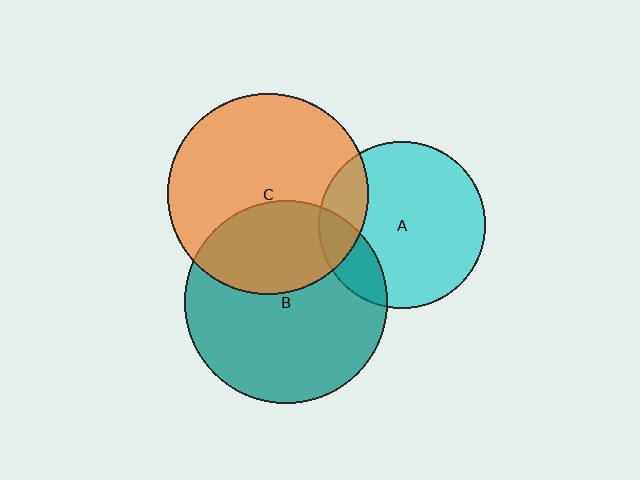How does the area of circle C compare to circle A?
Approximately 1.5 times.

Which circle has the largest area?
Circle B (teal).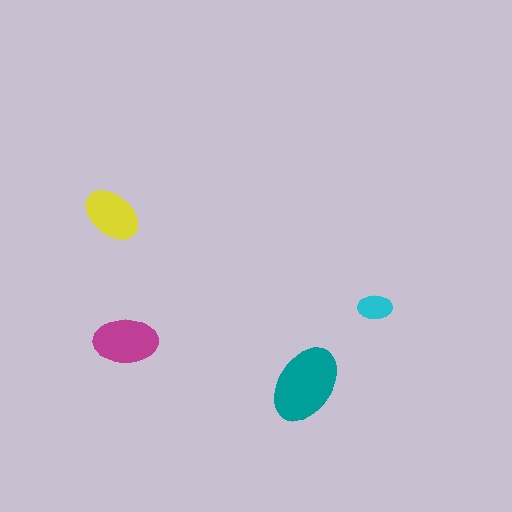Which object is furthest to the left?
The yellow ellipse is leftmost.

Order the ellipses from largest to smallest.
the teal one, the magenta one, the yellow one, the cyan one.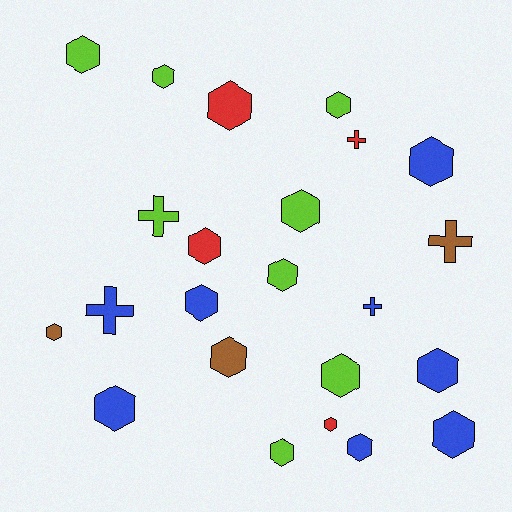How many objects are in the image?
There are 23 objects.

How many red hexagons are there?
There are 3 red hexagons.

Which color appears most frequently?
Lime, with 8 objects.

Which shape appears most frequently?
Hexagon, with 18 objects.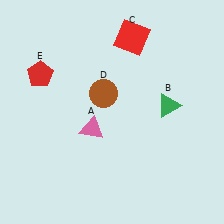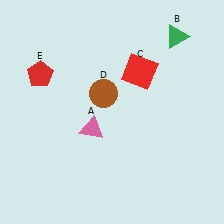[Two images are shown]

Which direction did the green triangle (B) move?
The green triangle (B) moved up.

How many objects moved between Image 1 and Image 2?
2 objects moved between the two images.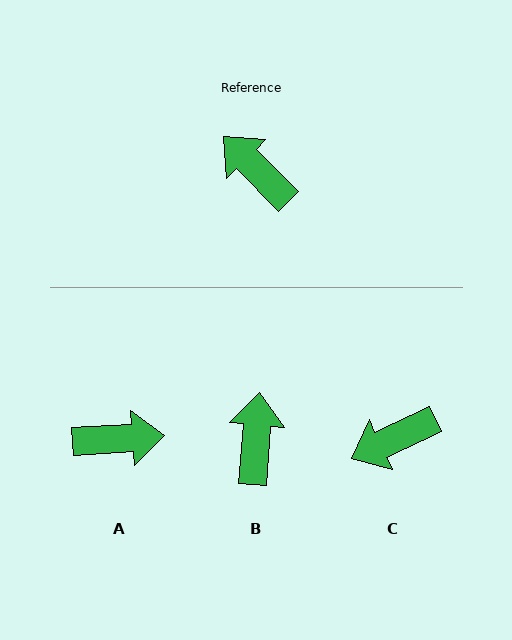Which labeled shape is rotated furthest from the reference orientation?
A, about 131 degrees away.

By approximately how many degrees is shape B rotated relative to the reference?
Approximately 49 degrees clockwise.